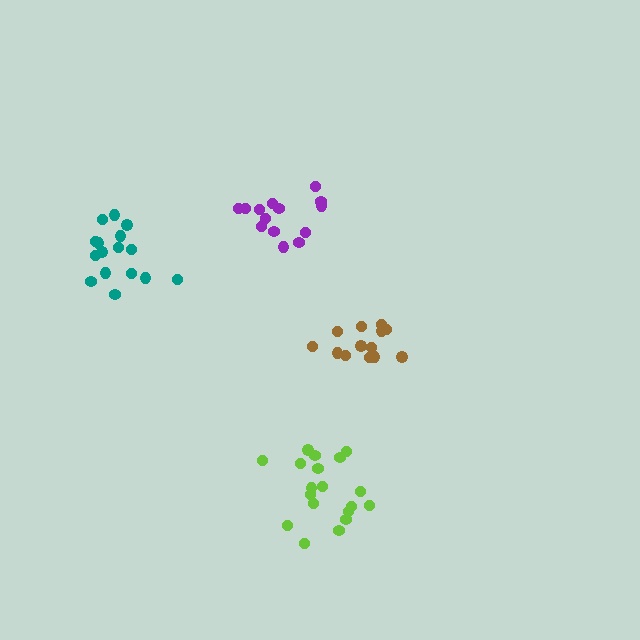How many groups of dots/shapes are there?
There are 4 groups.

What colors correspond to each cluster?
The clusters are colored: brown, purple, teal, lime.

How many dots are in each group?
Group 1: 13 dots, Group 2: 14 dots, Group 3: 16 dots, Group 4: 19 dots (62 total).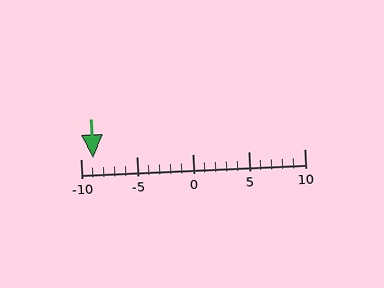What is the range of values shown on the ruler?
The ruler shows values from -10 to 10.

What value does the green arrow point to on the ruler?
The green arrow points to approximately -9.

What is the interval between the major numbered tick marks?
The major tick marks are spaced 5 units apart.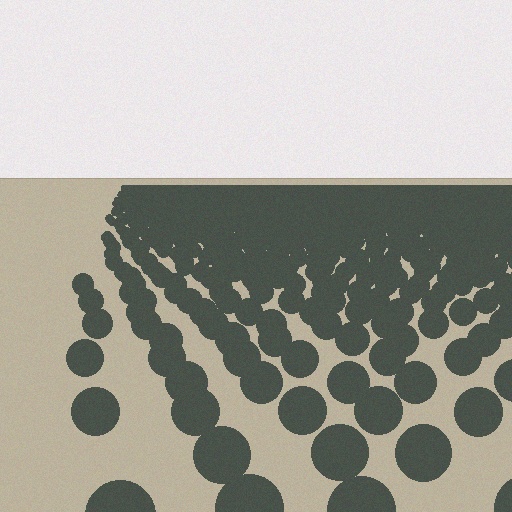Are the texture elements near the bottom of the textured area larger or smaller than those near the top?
Larger. Near the bottom, elements are closer to the viewer and appear at a bigger on-screen size.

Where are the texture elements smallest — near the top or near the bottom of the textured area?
Near the top.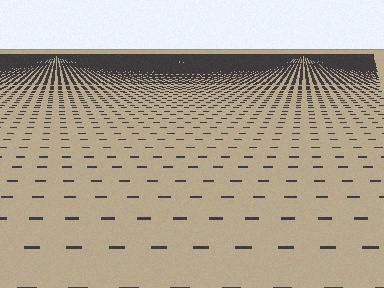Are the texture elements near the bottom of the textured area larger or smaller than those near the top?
Larger. Near the bottom, elements are closer to the viewer and appear at a bigger on-screen size.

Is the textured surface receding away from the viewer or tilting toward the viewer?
The surface is receding away from the viewer. Texture elements get smaller and denser toward the top.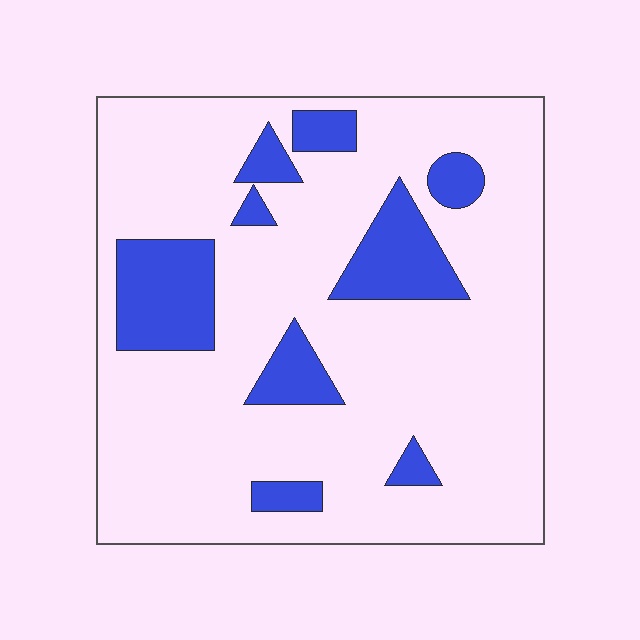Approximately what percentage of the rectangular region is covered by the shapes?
Approximately 20%.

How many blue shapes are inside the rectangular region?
9.